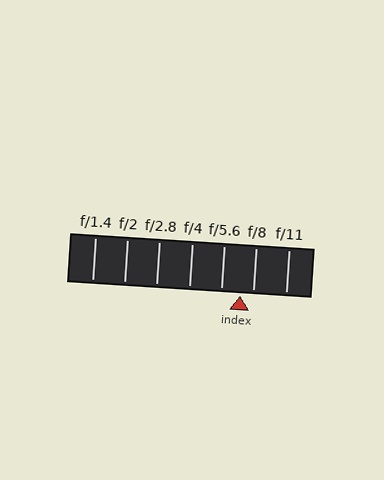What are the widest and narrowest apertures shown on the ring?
The widest aperture shown is f/1.4 and the narrowest is f/11.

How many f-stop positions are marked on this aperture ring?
There are 7 f-stop positions marked.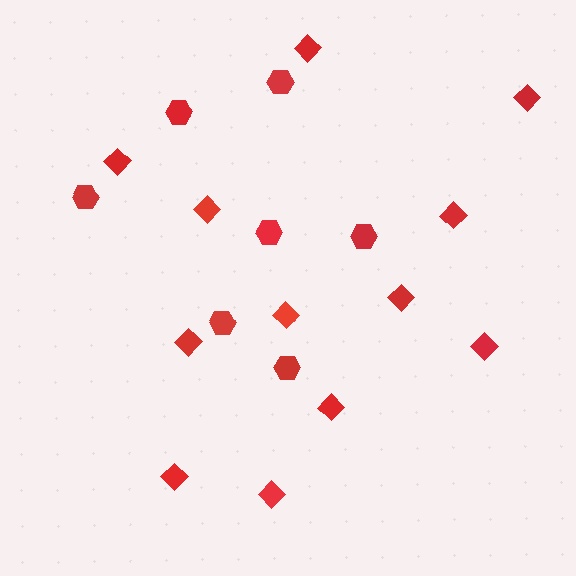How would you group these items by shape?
There are 2 groups: one group of hexagons (7) and one group of diamonds (12).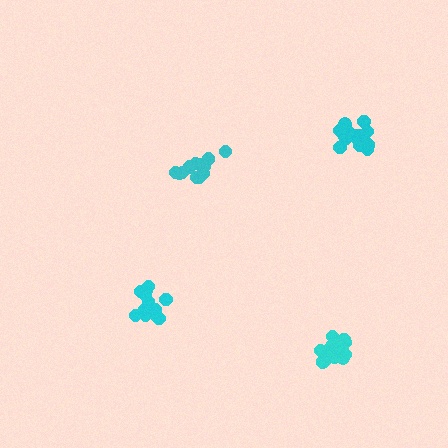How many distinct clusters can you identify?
There are 4 distinct clusters.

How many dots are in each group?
Group 1: 12 dots, Group 2: 15 dots, Group 3: 15 dots, Group 4: 12 dots (54 total).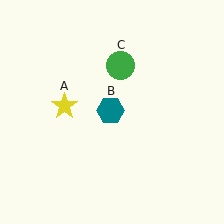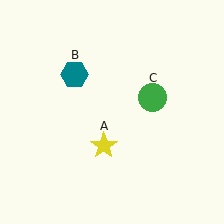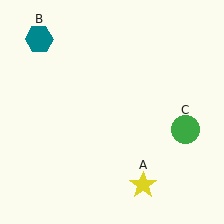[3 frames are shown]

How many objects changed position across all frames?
3 objects changed position: yellow star (object A), teal hexagon (object B), green circle (object C).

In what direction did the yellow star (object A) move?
The yellow star (object A) moved down and to the right.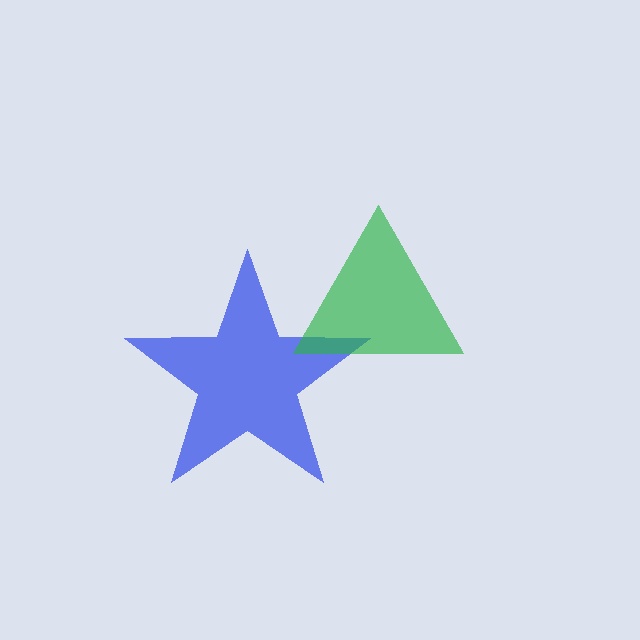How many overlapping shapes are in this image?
There are 2 overlapping shapes in the image.